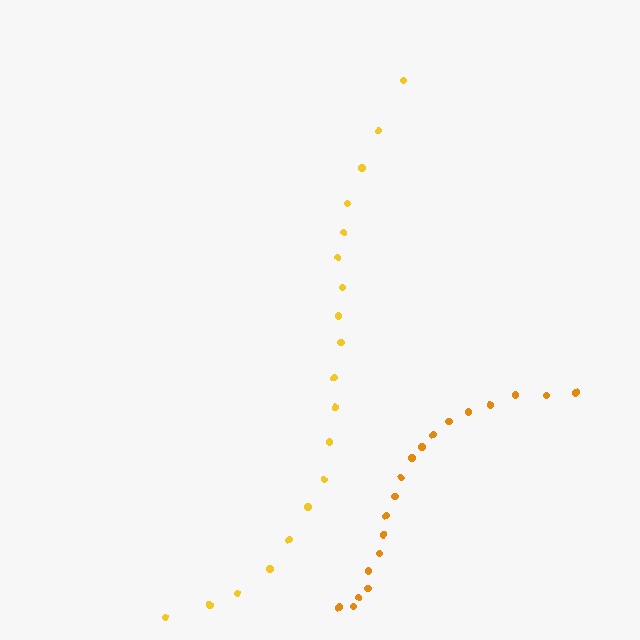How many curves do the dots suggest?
There are 2 distinct paths.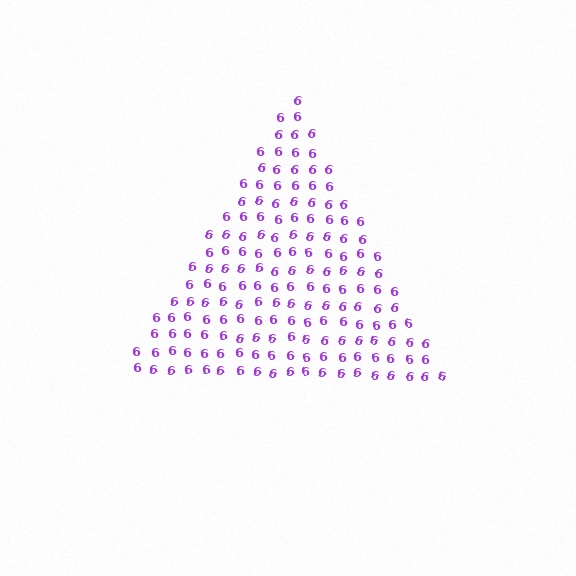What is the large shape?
The large shape is a triangle.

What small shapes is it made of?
It is made of small digit 6's.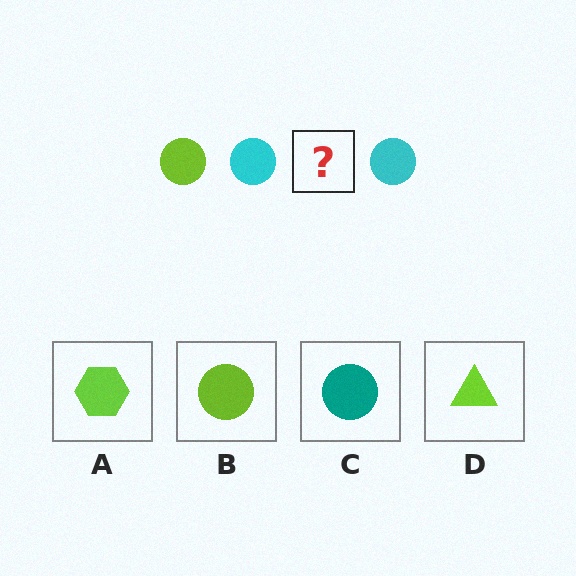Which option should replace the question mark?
Option B.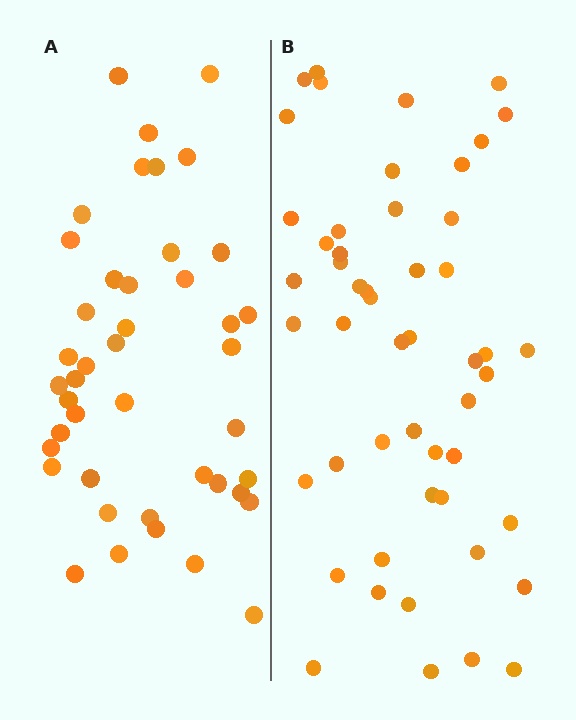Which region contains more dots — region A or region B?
Region B (the right region) has more dots.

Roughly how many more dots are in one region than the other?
Region B has roughly 8 or so more dots than region A.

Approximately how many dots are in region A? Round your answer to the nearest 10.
About 40 dots. (The exact count is 43, which rounds to 40.)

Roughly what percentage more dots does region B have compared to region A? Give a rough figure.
About 20% more.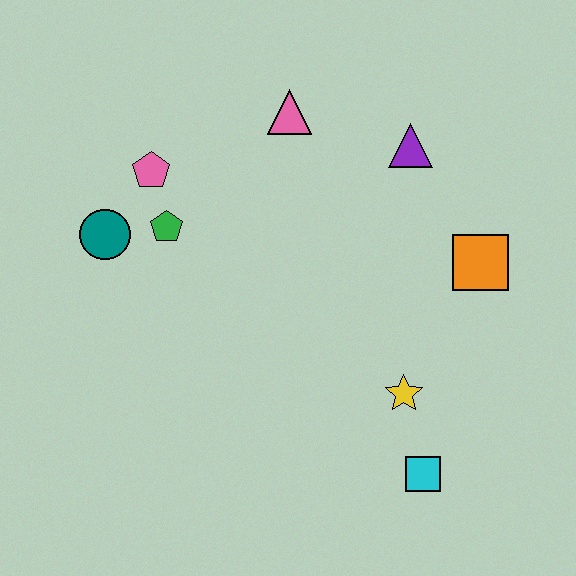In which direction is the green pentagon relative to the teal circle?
The green pentagon is to the right of the teal circle.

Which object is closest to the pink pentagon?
The green pentagon is closest to the pink pentagon.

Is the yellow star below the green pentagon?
Yes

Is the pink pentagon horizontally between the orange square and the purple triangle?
No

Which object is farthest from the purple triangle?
The cyan square is farthest from the purple triangle.